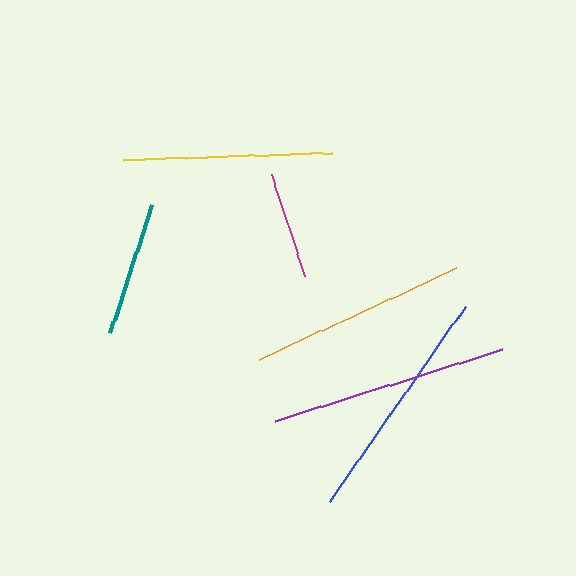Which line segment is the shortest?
The magenta line is the shortest at approximately 108 pixels.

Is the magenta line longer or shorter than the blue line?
The blue line is longer than the magenta line.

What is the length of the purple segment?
The purple segment is approximately 239 pixels long.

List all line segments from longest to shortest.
From longest to shortest: purple, blue, orange, yellow, teal, magenta.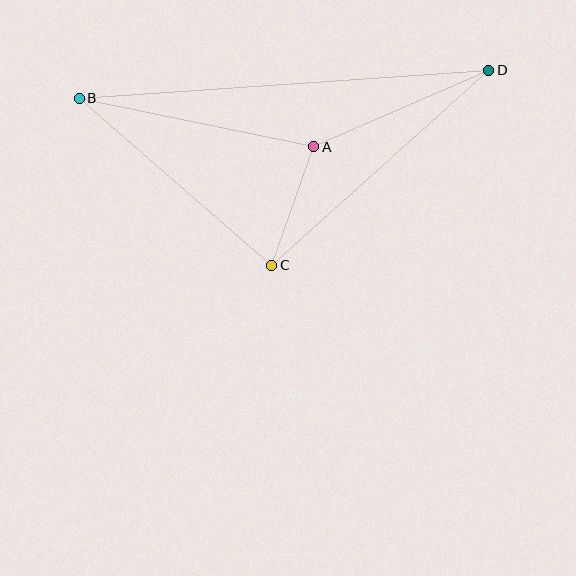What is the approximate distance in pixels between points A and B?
The distance between A and B is approximately 240 pixels.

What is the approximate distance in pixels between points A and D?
The distance between A and D is approximately 191 pixels.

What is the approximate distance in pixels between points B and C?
The distance between B and C is approximately 255 pixels.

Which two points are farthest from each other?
Points B and D are farthest from each other.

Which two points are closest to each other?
Points A and C are closest to each other.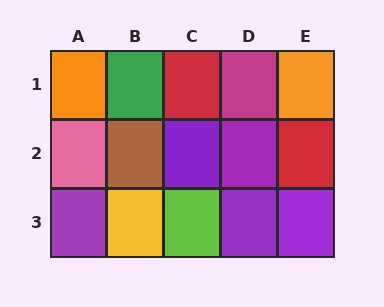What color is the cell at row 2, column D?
Purple.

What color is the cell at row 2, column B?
Brown.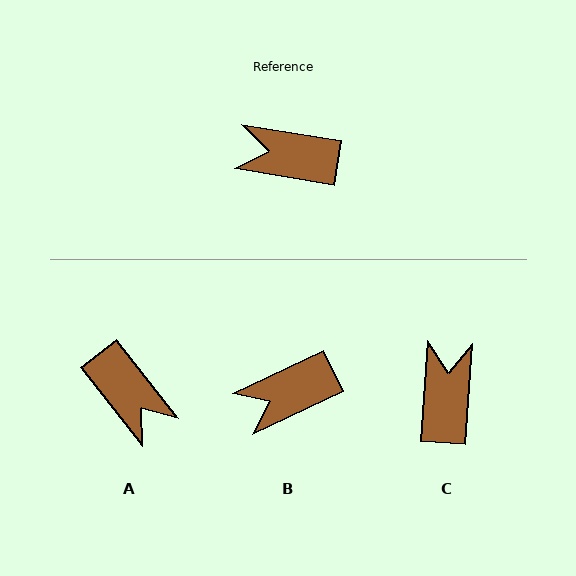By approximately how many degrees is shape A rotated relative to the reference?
Approximately 137 degrees counter-clockwise.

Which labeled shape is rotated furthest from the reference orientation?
A, about 137 degrees away.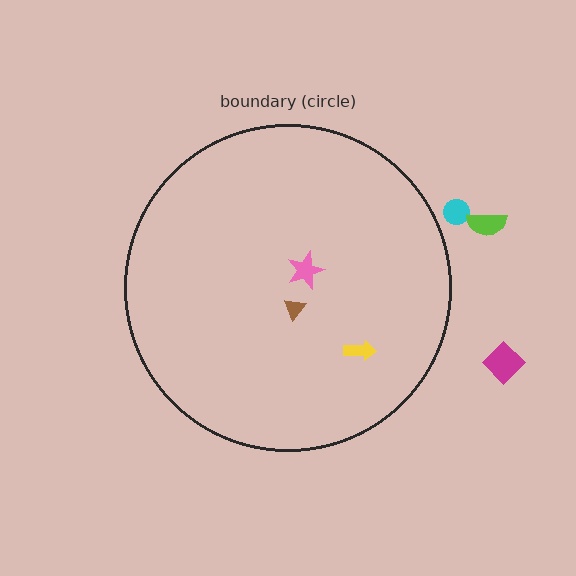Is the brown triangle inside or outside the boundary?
Inside.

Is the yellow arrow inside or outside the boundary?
Inside.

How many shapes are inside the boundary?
3 inside, 3 outside.